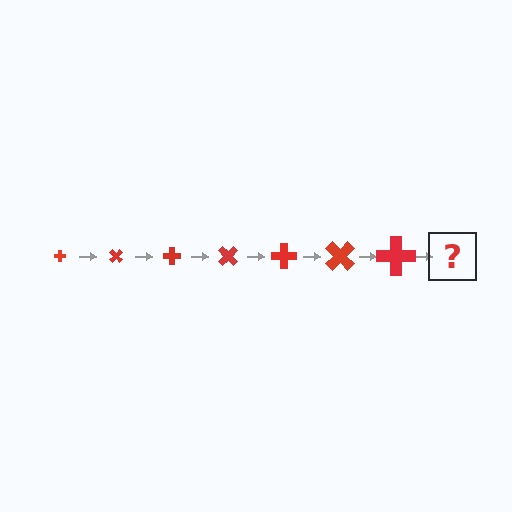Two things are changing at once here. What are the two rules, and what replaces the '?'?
The two rules are that the cross grows larger each step and it rotates 45 degrees each step. The '?' should be a cross, larger than the previous one and rotated 315 degrees from the start.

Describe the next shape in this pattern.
It should be a cross, larger than the previous one and rotated 315 degrees from the start.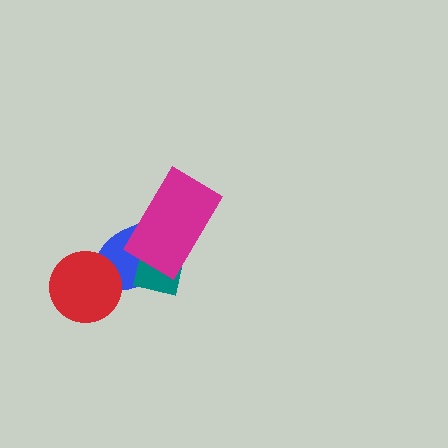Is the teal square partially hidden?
Yes, it is partially covered by another shape.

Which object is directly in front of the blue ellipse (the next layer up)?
The teal square is directly in front of the blue ellipse.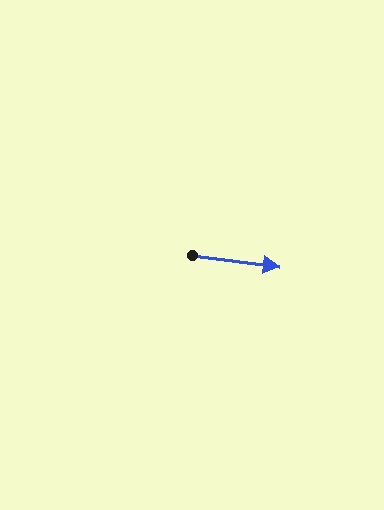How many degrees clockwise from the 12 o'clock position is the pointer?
Approximately 97 degrees.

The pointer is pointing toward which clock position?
Roughly 3 o'clock.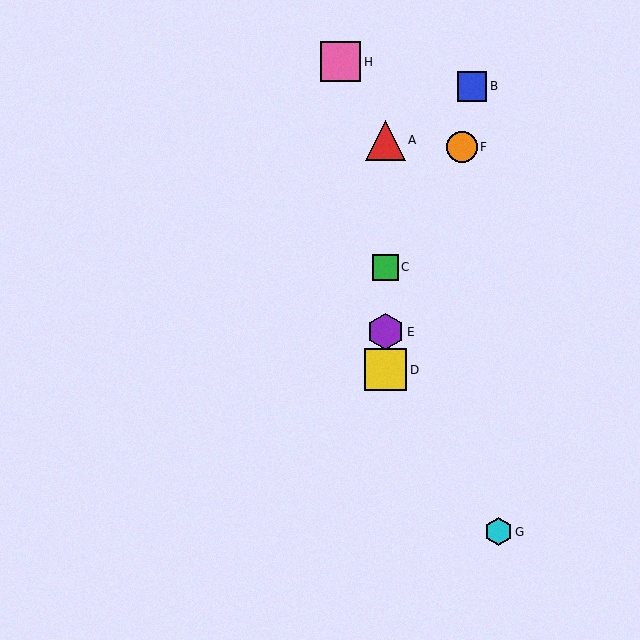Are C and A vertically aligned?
Yes, both are at x≈385.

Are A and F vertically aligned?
No, A is at x≈385 and F is at x≈462.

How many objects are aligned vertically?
4 objects (A, C, D, E) are aligned vertically.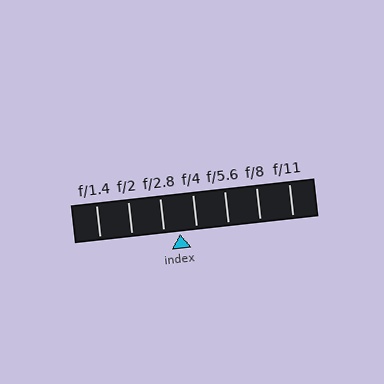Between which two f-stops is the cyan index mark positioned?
The index mark is between f/2.8 and f/4.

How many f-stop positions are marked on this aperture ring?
There are 7 f-stop positions marked.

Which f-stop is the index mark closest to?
The index mark is closest to f/2.8.